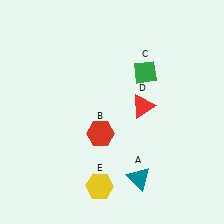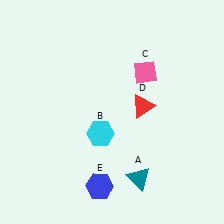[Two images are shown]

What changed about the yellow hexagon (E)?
In Image 1, E is yellow. In Image 2, it changed to blue.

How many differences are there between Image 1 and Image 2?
There are 3 differences between the two images.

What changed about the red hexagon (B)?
In Image 1, B is red. In Image 2, it changed to cyan.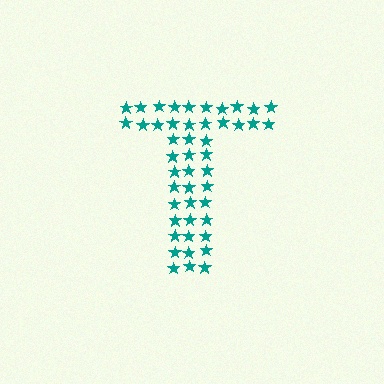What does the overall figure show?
The overall figure shows the letter T.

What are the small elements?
The small elements are stars.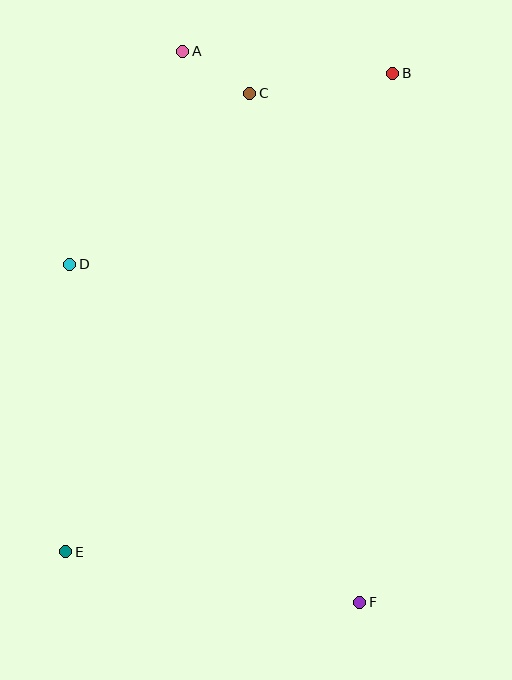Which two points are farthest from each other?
Points B and E are farthest from each other.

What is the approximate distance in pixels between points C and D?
The distance between C and D is approximately 248 pixels.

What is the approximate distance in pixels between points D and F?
The distance between D and F is approximately 445 pixels.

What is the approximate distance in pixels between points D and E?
The distance between D and E is approximately 288 pixels.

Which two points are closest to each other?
Points A and C are closest to each other.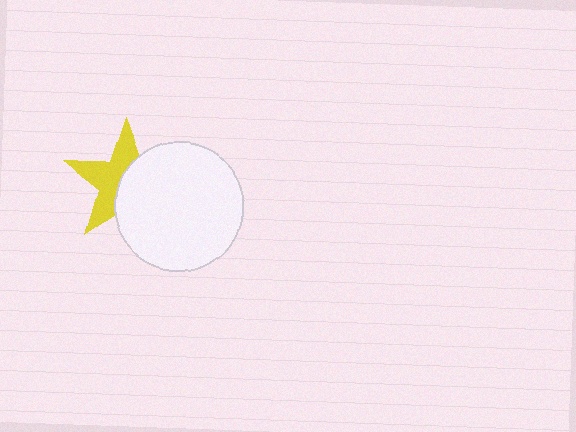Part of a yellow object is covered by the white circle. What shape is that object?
It is a star.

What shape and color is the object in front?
The object in front is a white circle.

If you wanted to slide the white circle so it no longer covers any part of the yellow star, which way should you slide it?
Slide it right — that is the most direct way to separate the two shapes.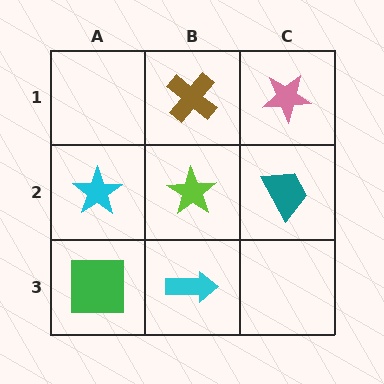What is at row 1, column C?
A pink star.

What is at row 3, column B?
A cyan arrow.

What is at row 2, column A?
A cyan star.